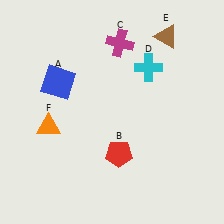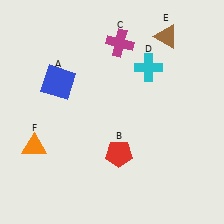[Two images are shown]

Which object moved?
The orange triangle (F) moved down.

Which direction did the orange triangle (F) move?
The orange triangle (F) moved down.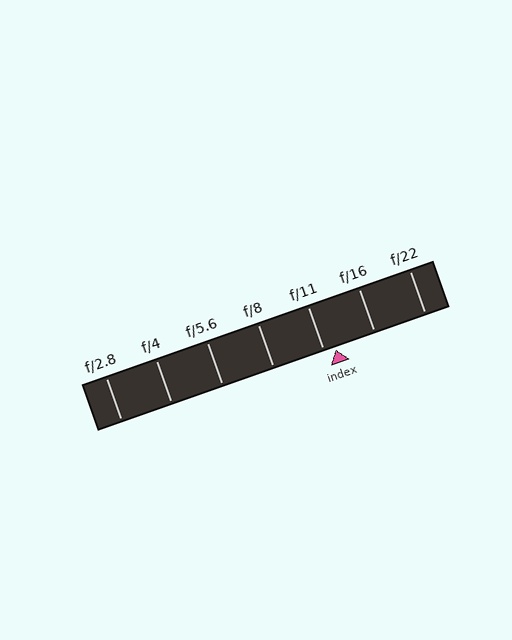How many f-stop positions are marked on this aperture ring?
There are 7 f-stop positions marked.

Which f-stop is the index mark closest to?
The index mark is closest to f/11.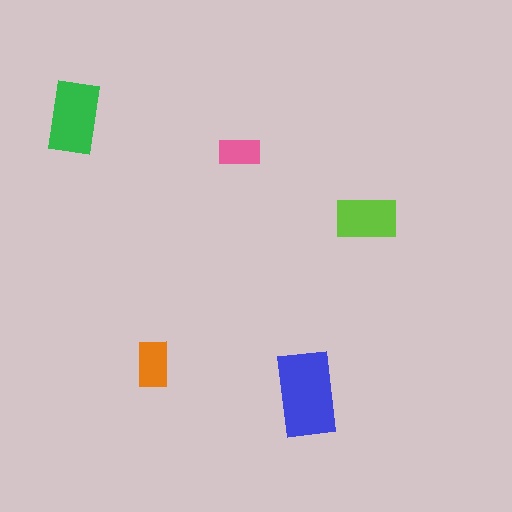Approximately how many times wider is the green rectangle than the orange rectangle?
About 1.5 times wider.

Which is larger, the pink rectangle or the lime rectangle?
The lime one.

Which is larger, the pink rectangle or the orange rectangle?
The orange one.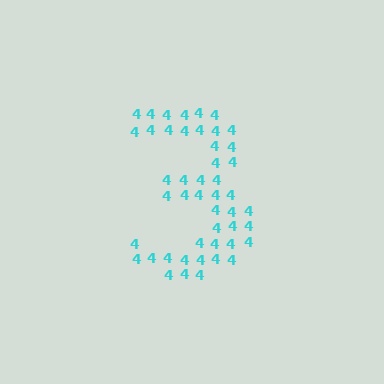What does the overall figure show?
The overall figure shows the digit 3.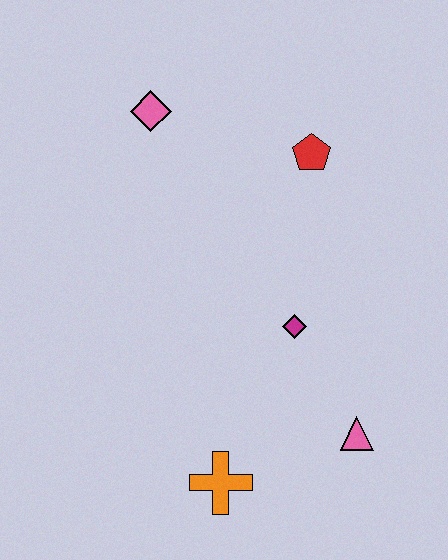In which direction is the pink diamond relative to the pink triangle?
The pink diamond is above the pink triangle.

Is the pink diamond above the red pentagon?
Yes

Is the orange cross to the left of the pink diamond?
No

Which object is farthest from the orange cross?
The pink diamond is farthest from the orange cross.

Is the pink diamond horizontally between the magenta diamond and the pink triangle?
No